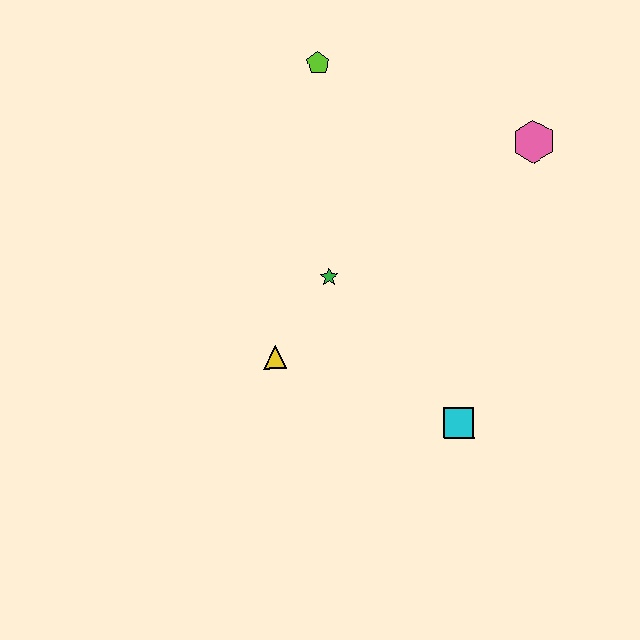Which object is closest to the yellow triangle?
The green star is closest to the yellow triangle.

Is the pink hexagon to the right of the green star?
Yes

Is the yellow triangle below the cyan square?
No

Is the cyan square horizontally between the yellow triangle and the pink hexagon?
Yes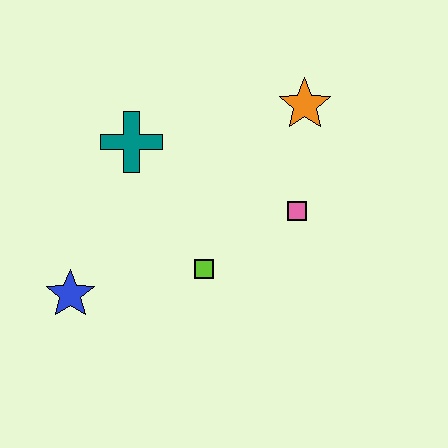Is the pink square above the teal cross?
No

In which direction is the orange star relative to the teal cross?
The orange star is to the right of the teal cross.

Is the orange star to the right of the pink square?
Yes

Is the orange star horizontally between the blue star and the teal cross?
No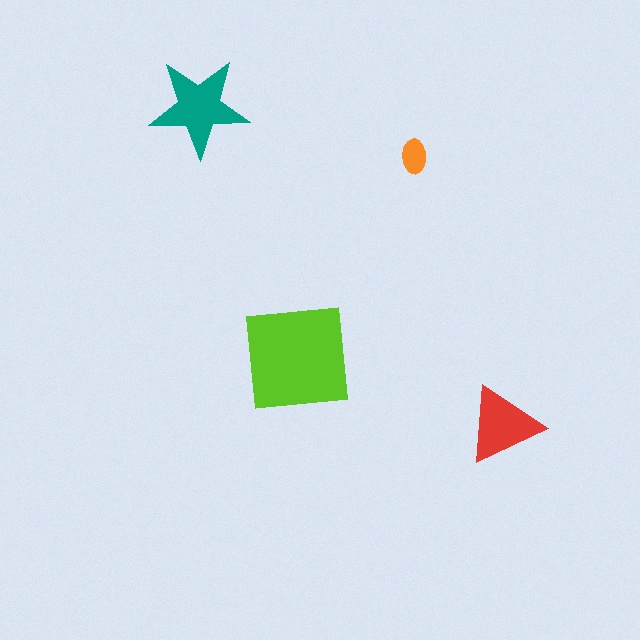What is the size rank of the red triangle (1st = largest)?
3rd.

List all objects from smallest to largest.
The orange ellipse, the red triangle, the teal star, the lime square.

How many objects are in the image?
There are 4 objects in the image.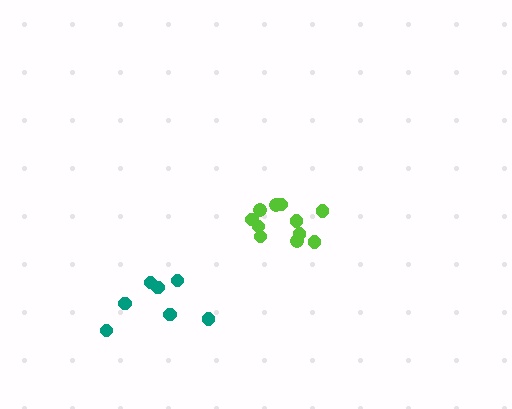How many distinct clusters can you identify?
There are 2 distinct clusters.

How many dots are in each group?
Group 1: 7 dots, Group 2: 11 dots (18 total).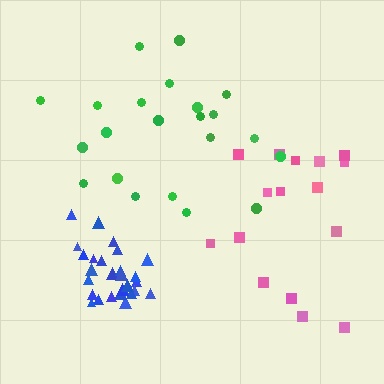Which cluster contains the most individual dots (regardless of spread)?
Blue (28).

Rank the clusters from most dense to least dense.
blue, green, pink.